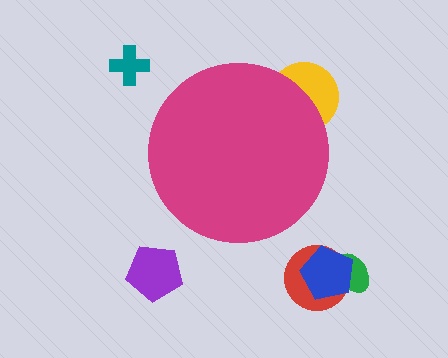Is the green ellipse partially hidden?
No, the green ellipse is fully visible.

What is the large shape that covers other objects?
A magenta circle.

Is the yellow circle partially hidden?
Yes, the yellow circle is partially hidden behind the magenta circle.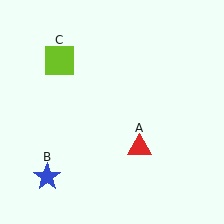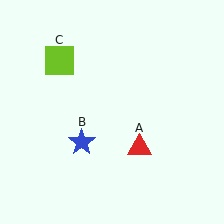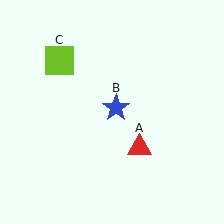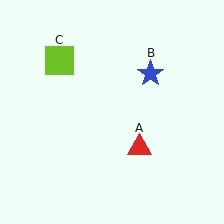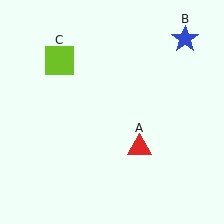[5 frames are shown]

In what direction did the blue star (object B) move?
The blue star (object B) moved up and to the right.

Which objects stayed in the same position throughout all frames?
Red triangle (object A) and lime square (object C) remained stationary.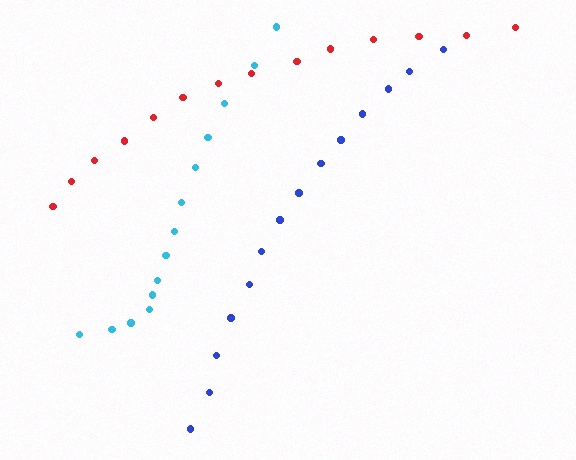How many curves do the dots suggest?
There are 3 distinct paths.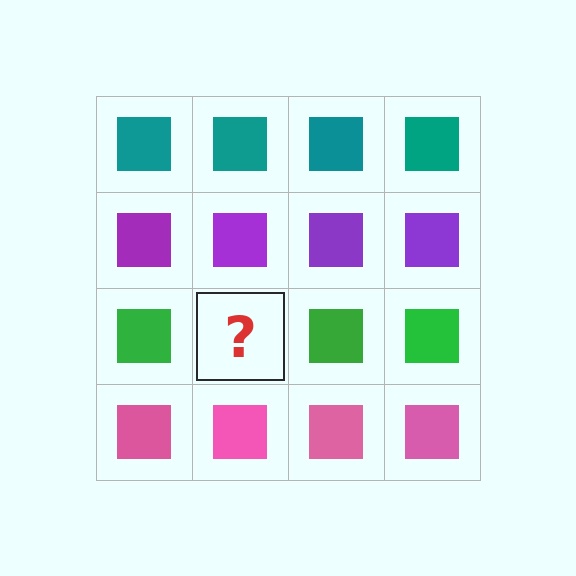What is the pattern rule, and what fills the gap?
The rule is that each row has a consistent color. The gap should be filled with a green square.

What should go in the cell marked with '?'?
The missing cell should contain a green square.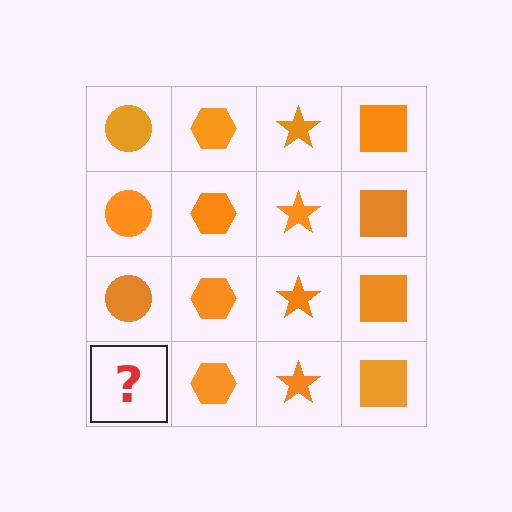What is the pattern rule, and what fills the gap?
The rule is that each column has a consistent shape. The gap should be filled with an orange circle.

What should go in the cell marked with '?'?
The missing cell should contain an orange circle.